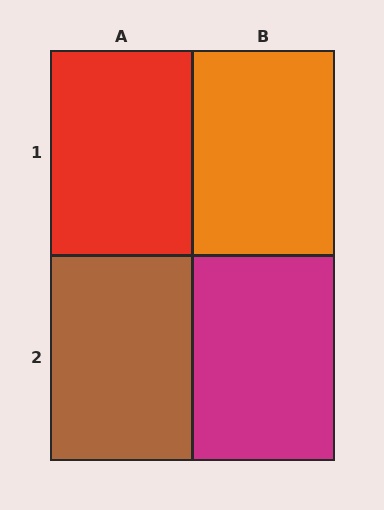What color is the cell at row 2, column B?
Magenta.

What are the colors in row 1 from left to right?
Red, orange.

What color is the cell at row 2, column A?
Brown.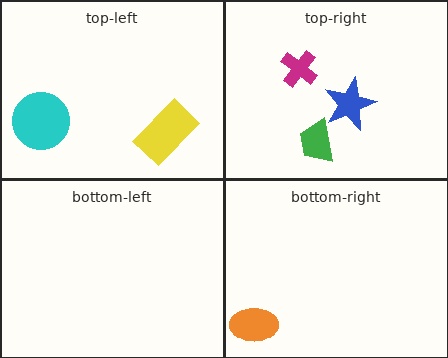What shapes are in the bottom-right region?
The orange ellipse.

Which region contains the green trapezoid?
The top-right region.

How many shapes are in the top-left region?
2.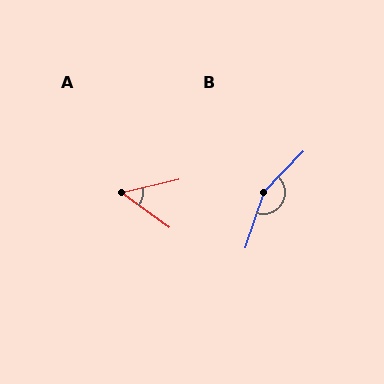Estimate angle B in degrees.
Approximately 154 degrees.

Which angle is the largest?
B, at approximately 154 degrees.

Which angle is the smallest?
A, at approximately 49 degrees.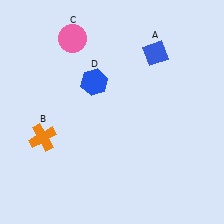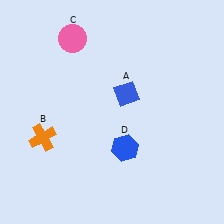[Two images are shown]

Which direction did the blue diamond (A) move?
The blue diamond (A) moved down.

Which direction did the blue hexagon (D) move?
The blue hexagon (D) moved down.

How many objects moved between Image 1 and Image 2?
2 objects moved between the two images.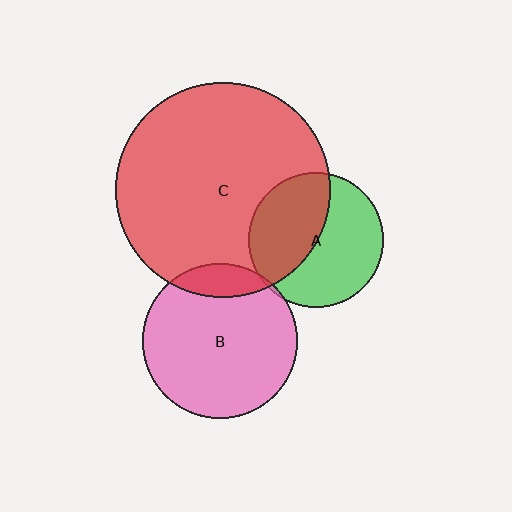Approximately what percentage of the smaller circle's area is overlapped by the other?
Approximately 45%.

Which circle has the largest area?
Circle C (red).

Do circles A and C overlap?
Yes.